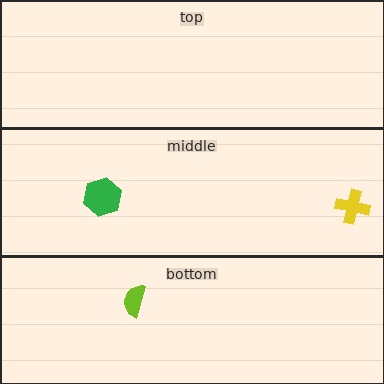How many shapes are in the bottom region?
1.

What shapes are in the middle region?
The green hexagon, the yellow cross.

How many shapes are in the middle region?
2.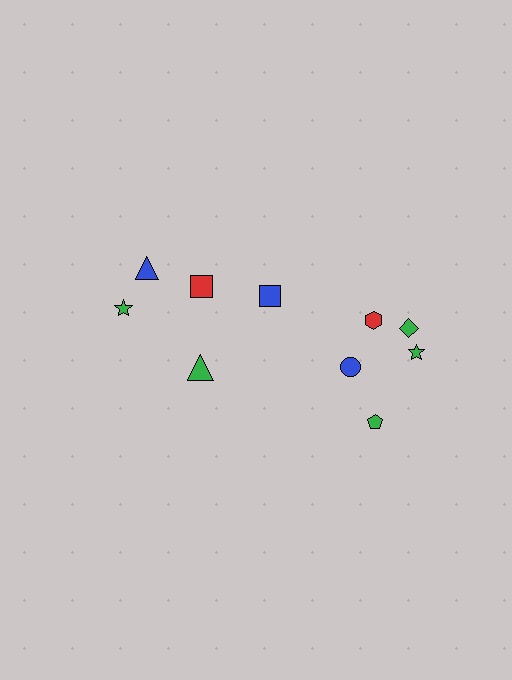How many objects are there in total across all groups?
There are 10 objects.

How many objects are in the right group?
There are 6 objects.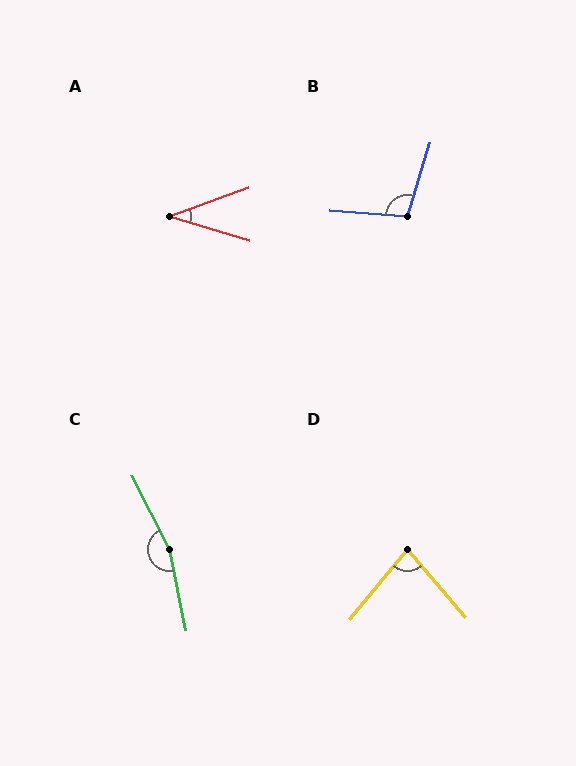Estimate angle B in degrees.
Approximately 102 degrees.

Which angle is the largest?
C, at approximately 164 degrees.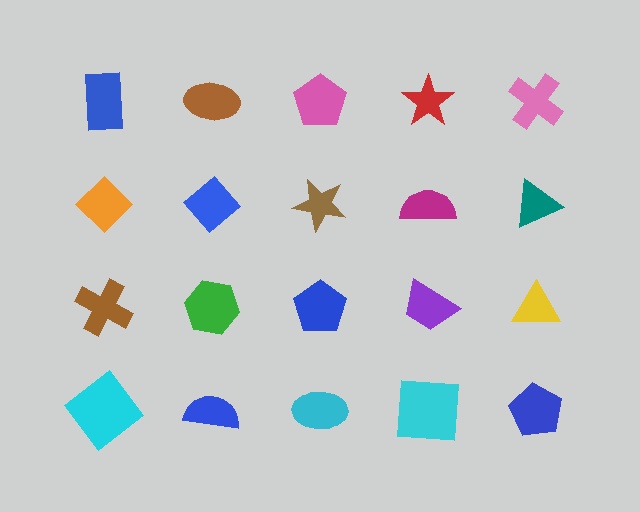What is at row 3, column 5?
A yellow triangle.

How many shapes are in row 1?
5 shapes.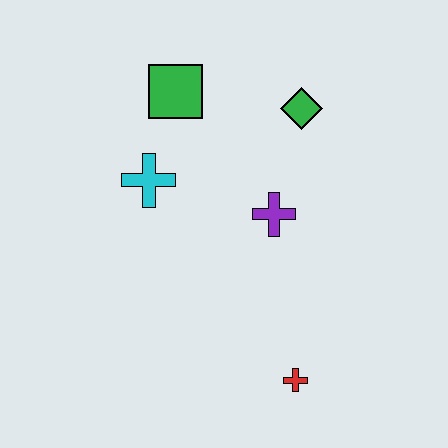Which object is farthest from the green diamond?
The red cross is farthest from the green diamond.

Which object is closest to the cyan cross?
The green square is closest to the cyan cross.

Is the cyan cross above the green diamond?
No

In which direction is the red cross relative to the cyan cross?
The red cross is below the cyan cross.